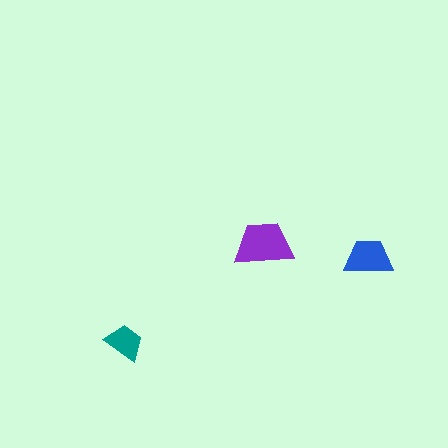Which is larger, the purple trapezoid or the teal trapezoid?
The purple one.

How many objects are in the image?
There are 3 objects in the image.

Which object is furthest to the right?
The blue trapezoid is rightmost.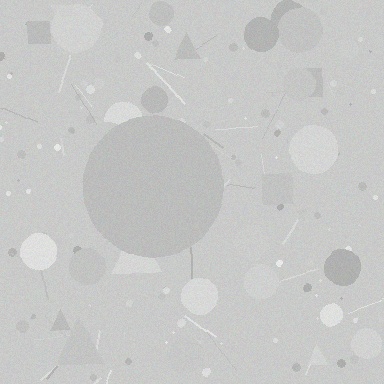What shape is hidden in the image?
A circle is hidden in the image.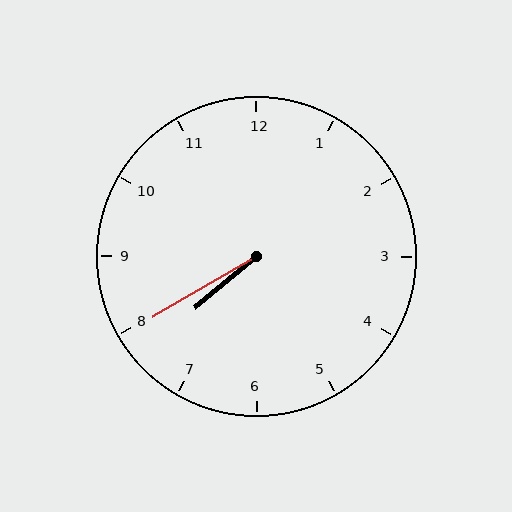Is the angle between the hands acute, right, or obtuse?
It is acute.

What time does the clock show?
7:40.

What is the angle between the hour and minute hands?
Approximately 10 degrees.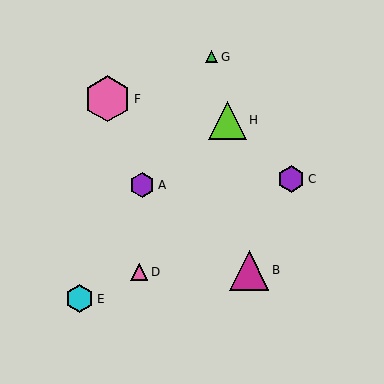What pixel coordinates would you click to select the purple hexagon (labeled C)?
Click at (291, 179) to select the purple hexagon C.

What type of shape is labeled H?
Shape H is a lime triangle.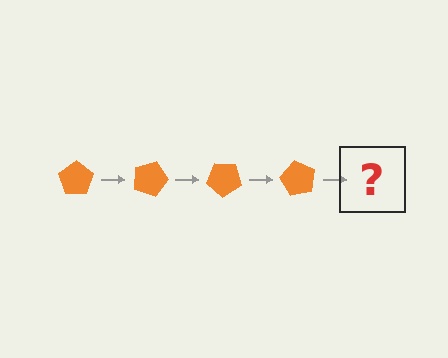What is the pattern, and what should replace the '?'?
The pattern is that the pentagon rotates 20 degrees each step. The '?' should be an orange pentagon rotated 80 degrees.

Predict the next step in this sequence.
The next step is an orange pentagon rotated 80 degrees.